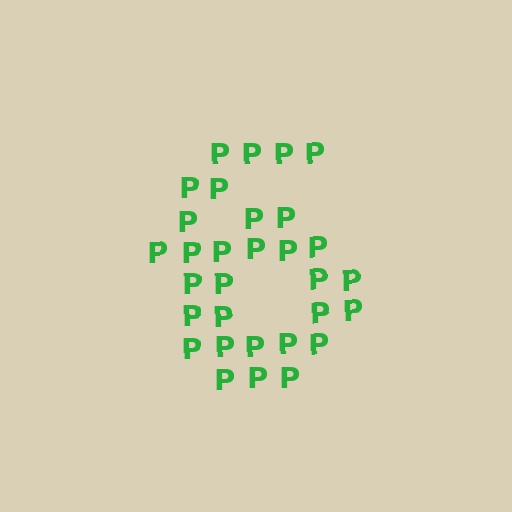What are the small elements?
The small elements are letter P's.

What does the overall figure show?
The overall figure shows the digit 6.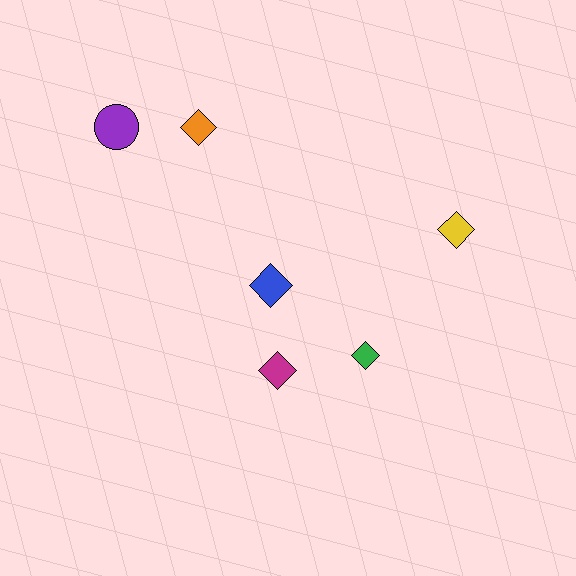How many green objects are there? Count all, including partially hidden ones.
There is 1 green object.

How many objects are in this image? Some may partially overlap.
There are 6 objects.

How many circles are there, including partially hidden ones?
There is 1 circle.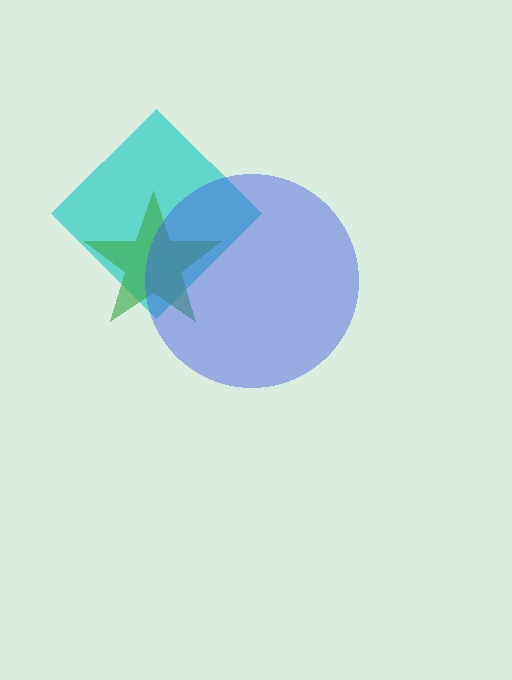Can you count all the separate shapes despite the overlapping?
Yes, there are 3 separate shapes.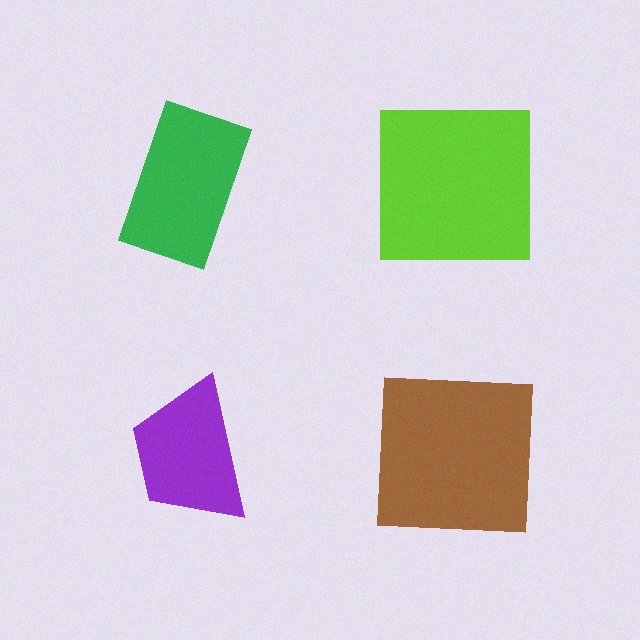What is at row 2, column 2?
A brown square.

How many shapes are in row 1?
2 shapes.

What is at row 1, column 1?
A green rectangle.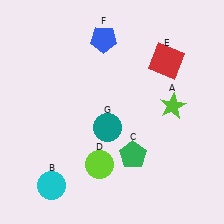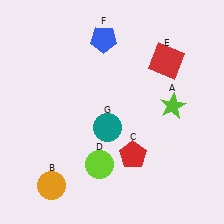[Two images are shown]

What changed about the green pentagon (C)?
In Image 1, C is green. In Image 2, it changed to red.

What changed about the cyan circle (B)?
In Image 1, B is cyan. In Image 2, it changed to orange.